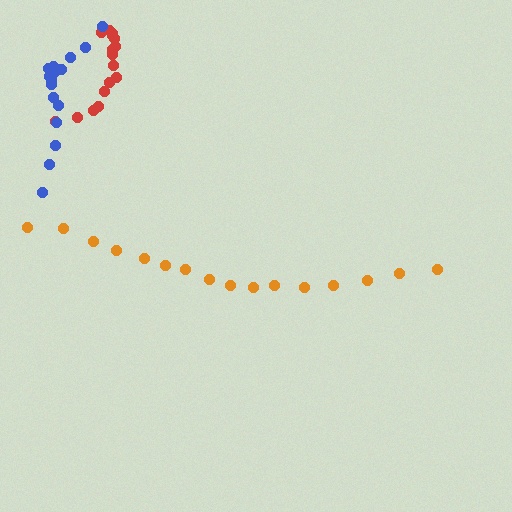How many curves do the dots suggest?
There are 3 distinct paths.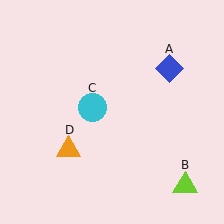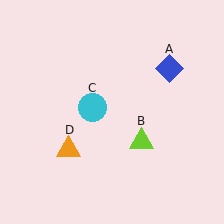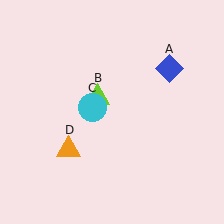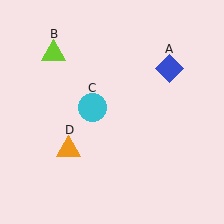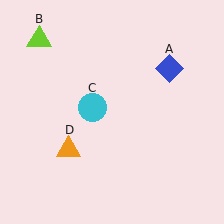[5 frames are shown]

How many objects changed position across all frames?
1 object changed position: lime triangle (object B).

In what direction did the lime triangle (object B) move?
The lime triangle (object B) moved up and to the left.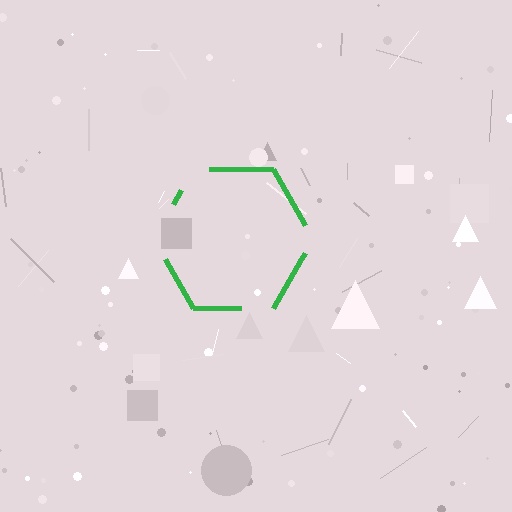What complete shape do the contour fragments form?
The contour fragments form a hexagon.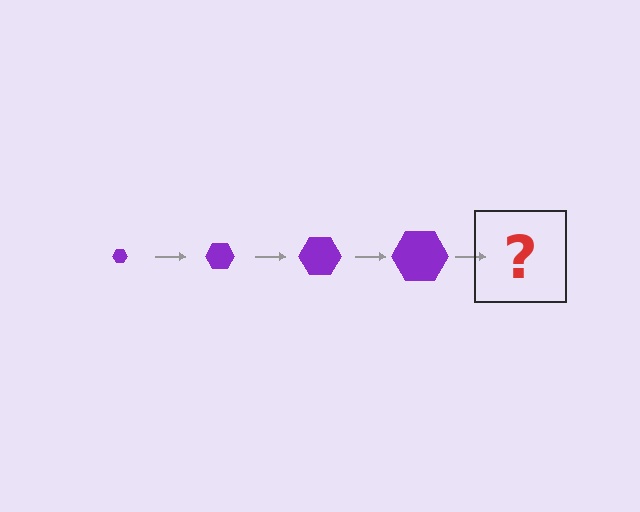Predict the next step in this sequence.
The next step is a purple hexagon, larger than the previous one.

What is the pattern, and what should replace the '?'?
The pattern is that the hexagon gets progressively larger each step. The '?' should be a purple hexagon, larger than the previous one.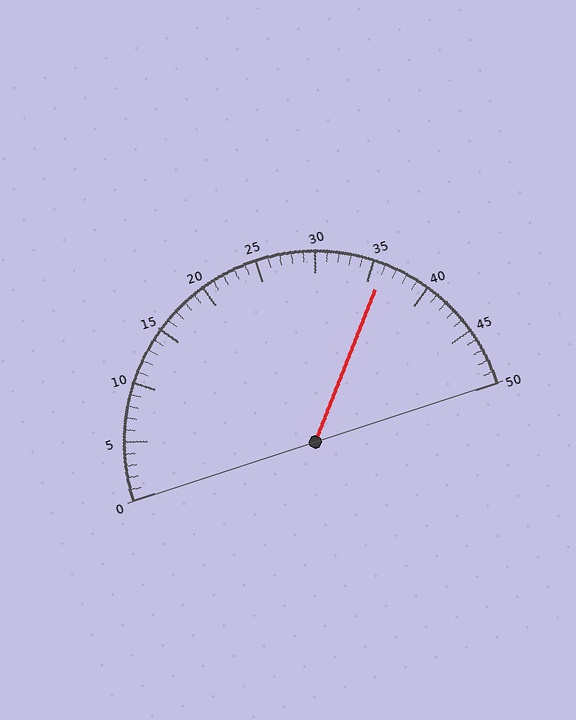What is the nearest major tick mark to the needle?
The nearest major tick mark is 35.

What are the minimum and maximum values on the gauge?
The gauge ranges from 0 to 50.